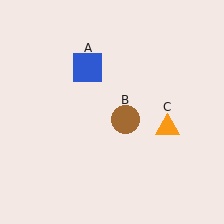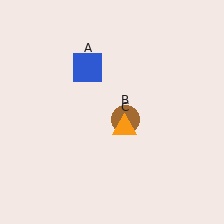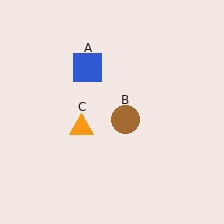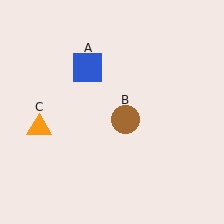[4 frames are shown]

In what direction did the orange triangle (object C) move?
The orange triangle (object C) moved left.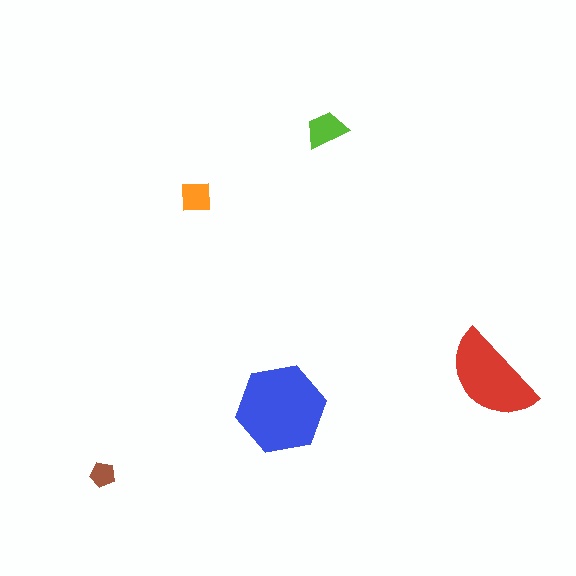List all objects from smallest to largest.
The brown pentagon, the orange square, the lime trapezoid, the red semicircle, the blue hexagon.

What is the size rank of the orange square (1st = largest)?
4th.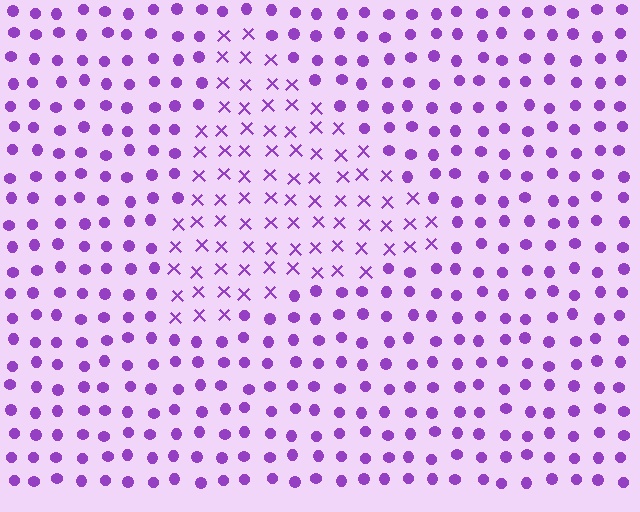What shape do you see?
I see a triangle.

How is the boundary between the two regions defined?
The boundary is defined by a change in element shape: X marks inside vs. circles outside. All elements share the same color and spacing.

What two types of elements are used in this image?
The image uses X marks inside the triangle region and circles outside it.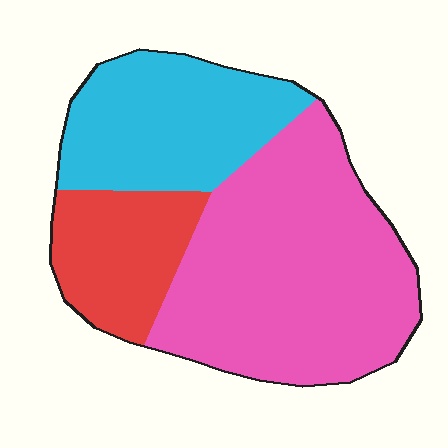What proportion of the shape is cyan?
Cyan takes up between a sixth and a third of the shape.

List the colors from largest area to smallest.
From largest to smallest: pink, cyan, red.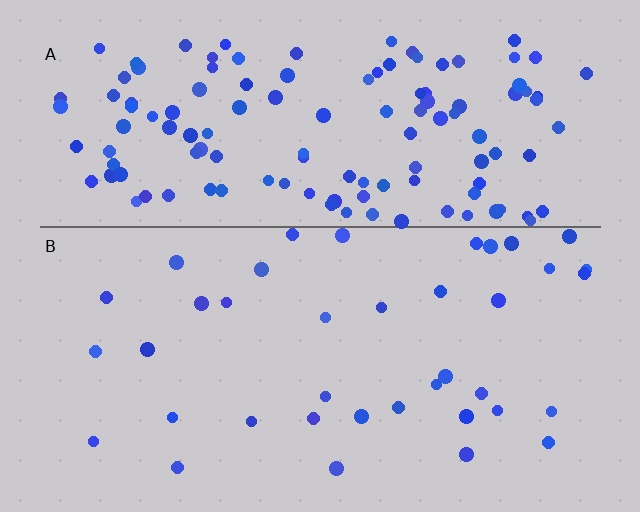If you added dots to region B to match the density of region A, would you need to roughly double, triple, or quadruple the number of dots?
Approximately triple.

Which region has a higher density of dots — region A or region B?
A (the top).